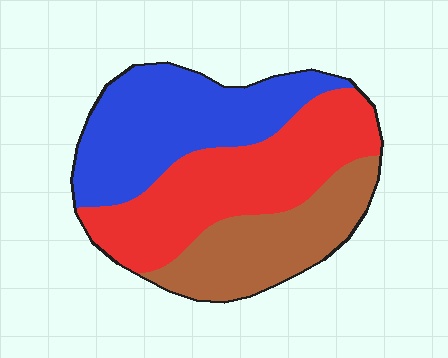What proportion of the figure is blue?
Blue covers around 35% of the figure.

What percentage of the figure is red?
Red covers 39% of the figure.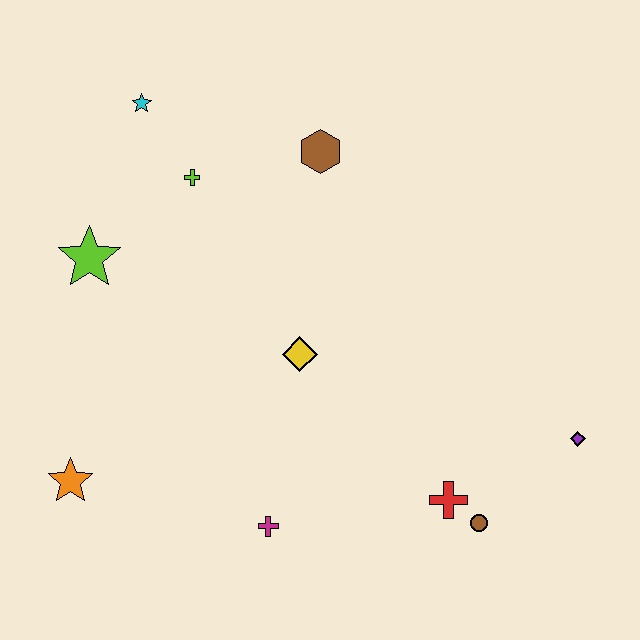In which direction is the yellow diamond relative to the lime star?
The yellow diamond is to the right of the lime star.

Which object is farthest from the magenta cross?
The cyan star is farthest from the magenta cross.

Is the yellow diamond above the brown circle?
Yes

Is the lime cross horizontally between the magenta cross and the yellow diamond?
No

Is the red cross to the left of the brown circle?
Yes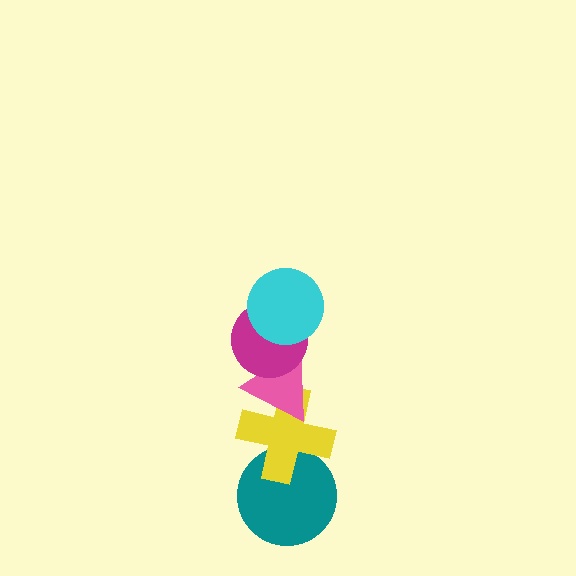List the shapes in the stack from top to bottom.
From top to bottom: the cyan circle, the magenta circle, the pink triangle, the yellow cross, the teal circle.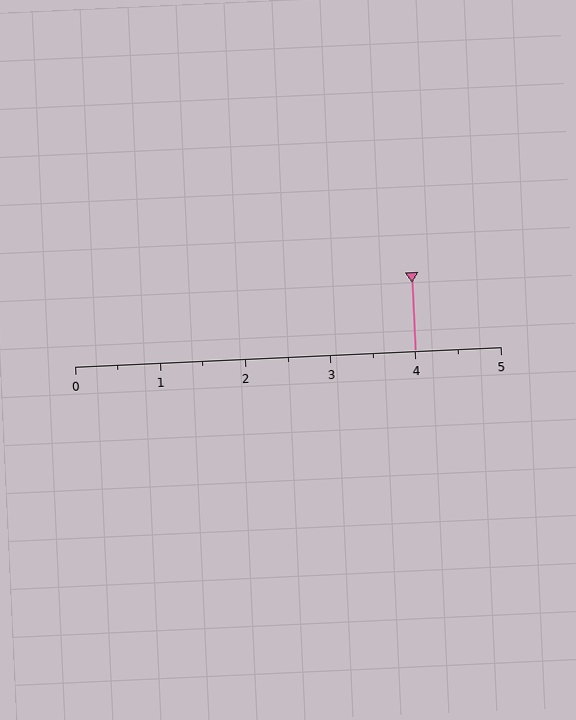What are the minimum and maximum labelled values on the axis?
The axis runs from 0 to 5.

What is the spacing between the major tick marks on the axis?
The major ticks are spaced 1 apart.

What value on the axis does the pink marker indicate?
The marker indicates approximately 4.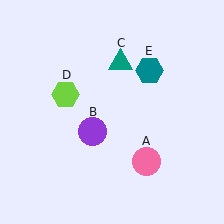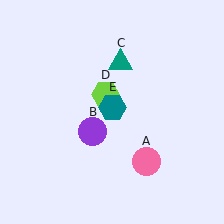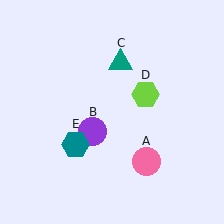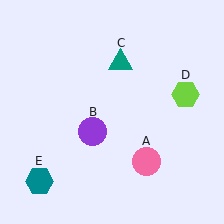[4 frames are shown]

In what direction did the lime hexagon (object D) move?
The lime hexagon (object D) moved right.